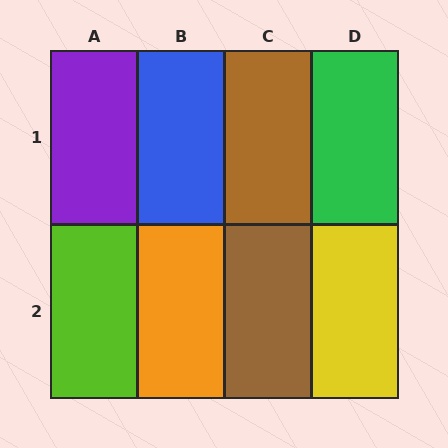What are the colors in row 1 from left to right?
Purple, blue, brown, green.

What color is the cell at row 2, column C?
Brown.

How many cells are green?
1 cell is green.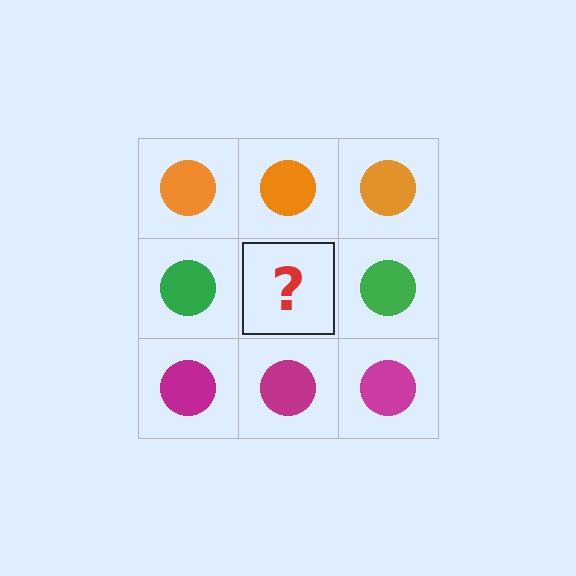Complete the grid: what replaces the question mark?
The question mark should be replaced with a green circle.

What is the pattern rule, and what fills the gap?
The rule is that each row has a consistent color. The gap should be filled with a green circle.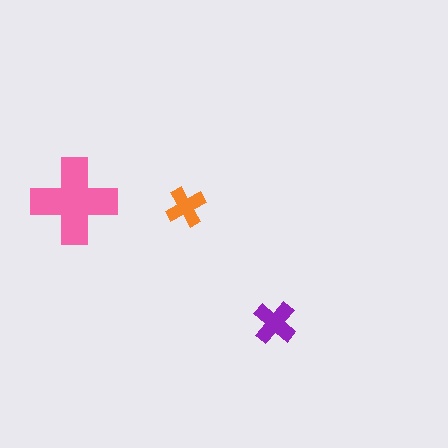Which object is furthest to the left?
The pink cross is leftmost.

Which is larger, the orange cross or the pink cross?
The pink one.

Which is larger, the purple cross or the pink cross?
The pink one.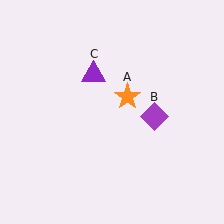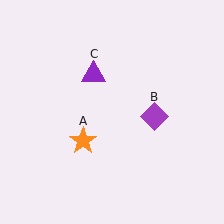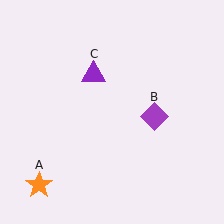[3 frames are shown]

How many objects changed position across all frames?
1 object changed position: orange star (object A).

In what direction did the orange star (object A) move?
The orange star (object A) moved down and to the left.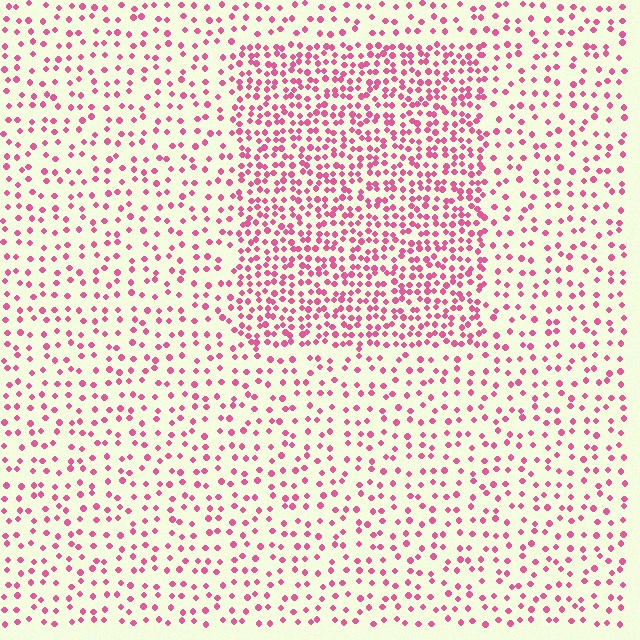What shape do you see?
I see a rectangle.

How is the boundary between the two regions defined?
The boundary is defined by a change in element density (approximately 2.2x ratio). All elements are the same color, size, and shape.